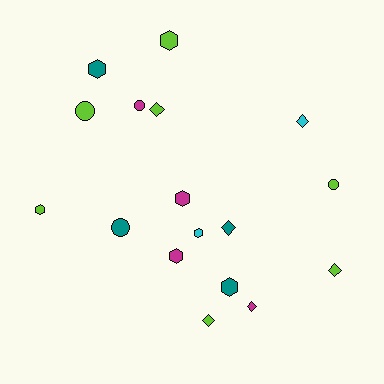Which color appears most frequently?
Lime, with 7 objects.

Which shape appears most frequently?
Hexagon, with 7 objects.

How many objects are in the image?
There are 17 objects.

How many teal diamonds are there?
There is 1 teal diamond.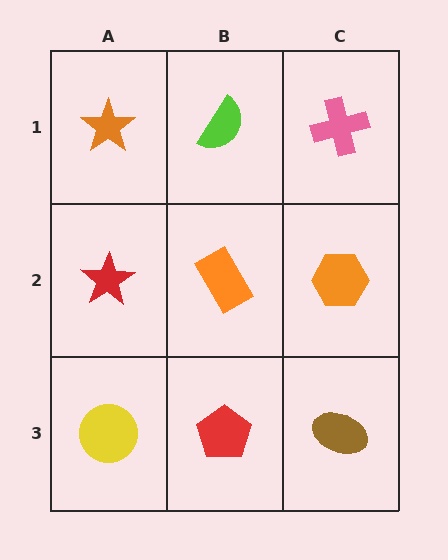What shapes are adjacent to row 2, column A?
An orange star (row 1, column A), a yellow circle (row 3, column A), an orange rectangle (row 2, column B).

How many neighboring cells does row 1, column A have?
2.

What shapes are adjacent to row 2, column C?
A pink cross (row 1, column C), a brown ellipse (row 3, column C), an orange rectangle (row 2, column B).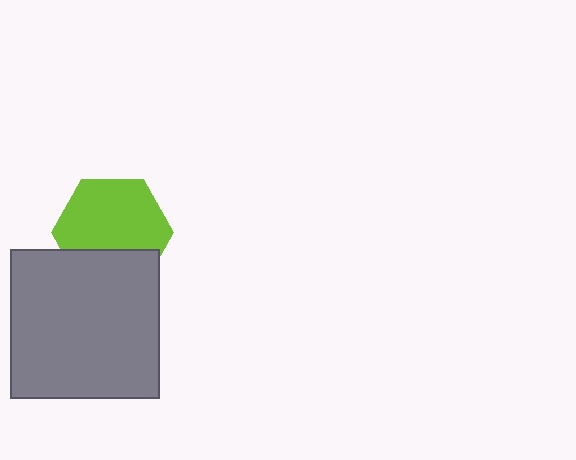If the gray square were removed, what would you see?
You would see the complete lime hexagon.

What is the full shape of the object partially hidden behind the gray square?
The partially hidden object is a lime hexagon.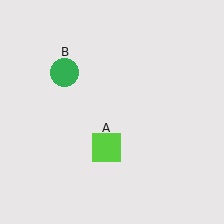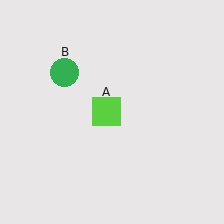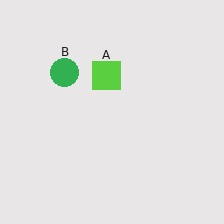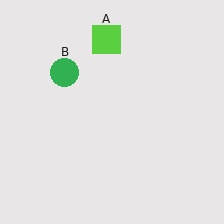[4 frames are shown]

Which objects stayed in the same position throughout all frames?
Green circle (object B) remained stationary.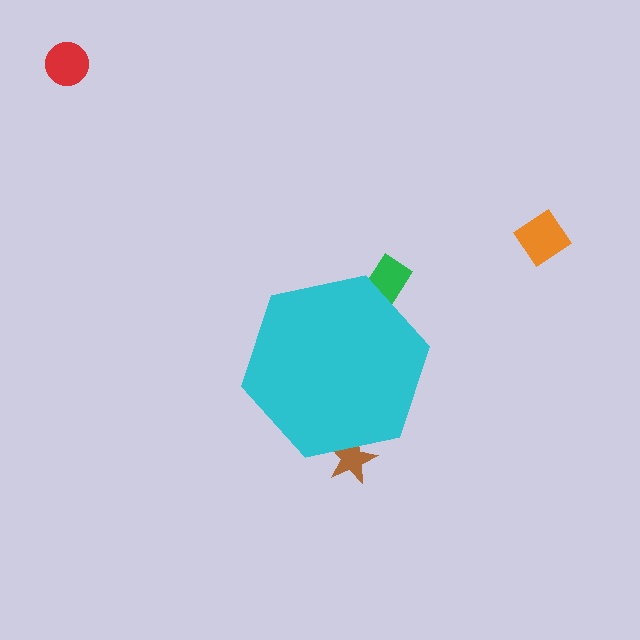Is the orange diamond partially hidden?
No, the orange diamond is fully visible.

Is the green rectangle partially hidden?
Yes, the green rectangle is partially hidden behind the cyan hexagon.